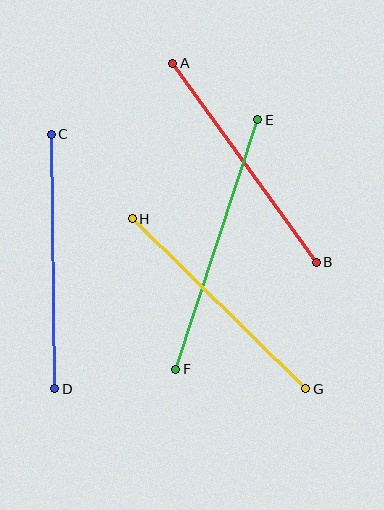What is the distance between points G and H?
The distance is approximately 243 pixels.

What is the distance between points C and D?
The distance is approximately 255 pixels.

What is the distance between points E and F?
The distance is approximately 263 pixels.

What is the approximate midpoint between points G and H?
The midpoint is at approximately (219, 304) pixels.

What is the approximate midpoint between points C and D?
The midpoint is at approximately (53, 262) pixels.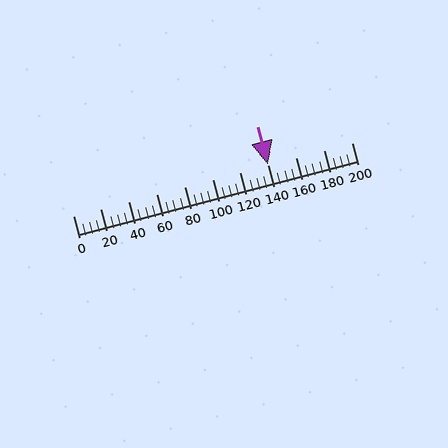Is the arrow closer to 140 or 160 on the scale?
The arrow is closer to 140.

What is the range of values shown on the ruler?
The ruler shows values from 0 to 200.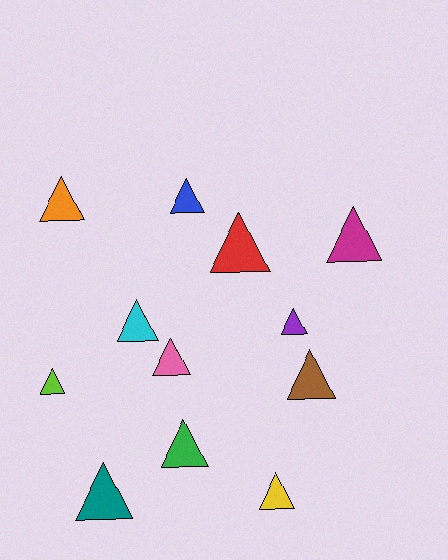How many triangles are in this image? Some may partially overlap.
There are 12 triangles.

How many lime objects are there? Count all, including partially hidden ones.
There is 1 lime object.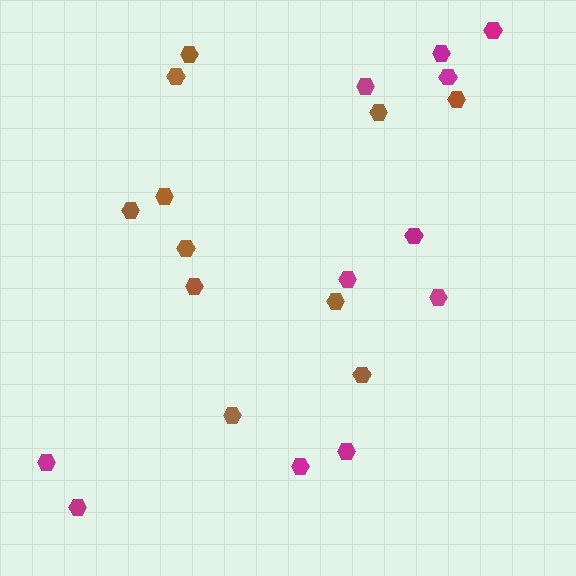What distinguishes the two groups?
There are 2 groups: one group of brown hexagons (11) and one group of magenta hexagons (11).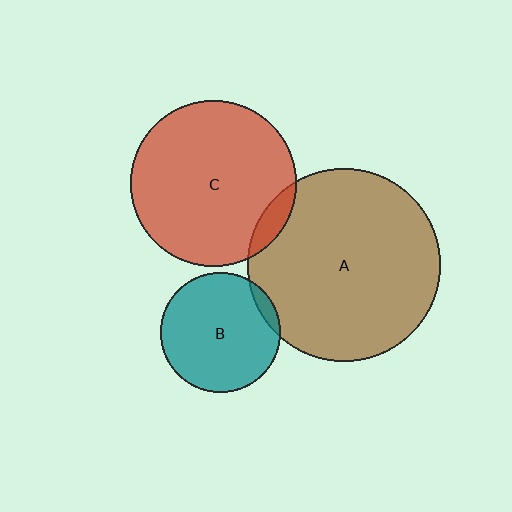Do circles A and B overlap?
Yes.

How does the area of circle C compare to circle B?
Approximately 1.9 times.